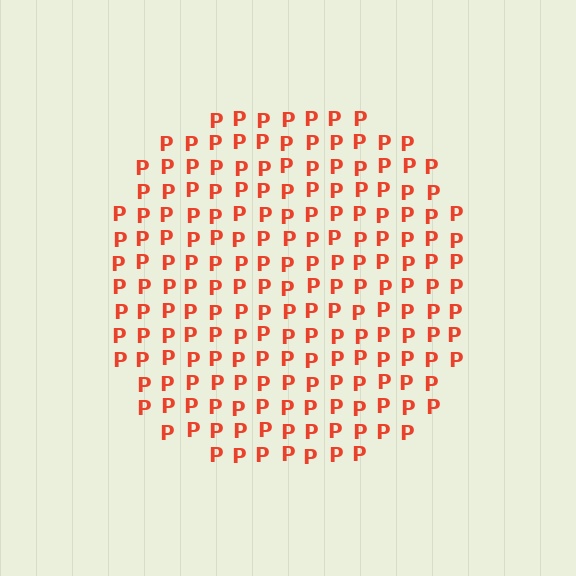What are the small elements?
The small elements are letter P's.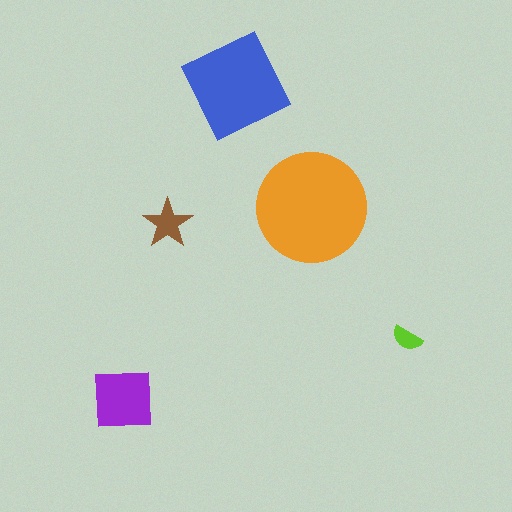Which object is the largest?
The orange circle.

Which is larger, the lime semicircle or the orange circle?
The orange circle.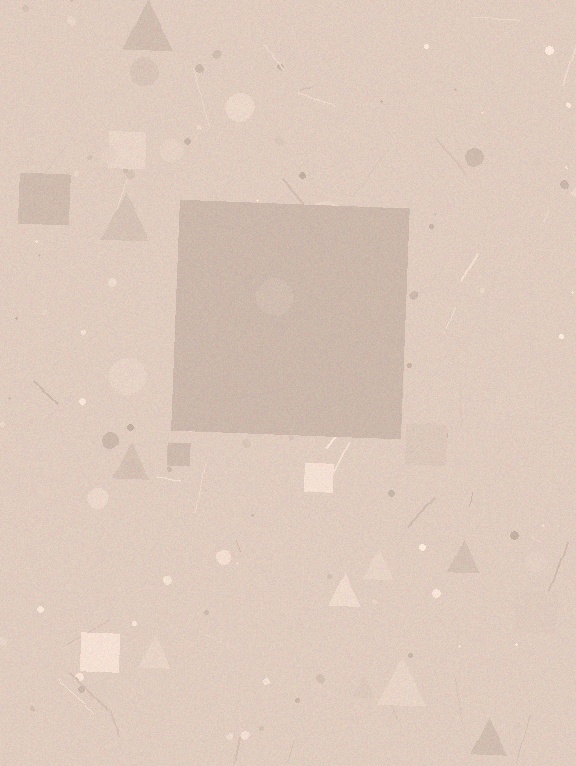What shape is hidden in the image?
A square is hidden in the image.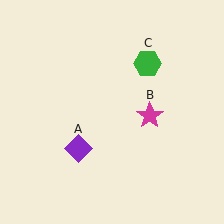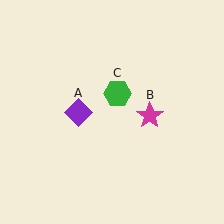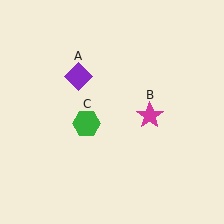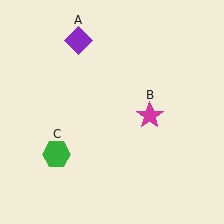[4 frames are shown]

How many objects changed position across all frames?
2 objects changed position: purple diamond (object A), green hexagon (object C).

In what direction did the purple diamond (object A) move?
The purple diamond (object A) moved up.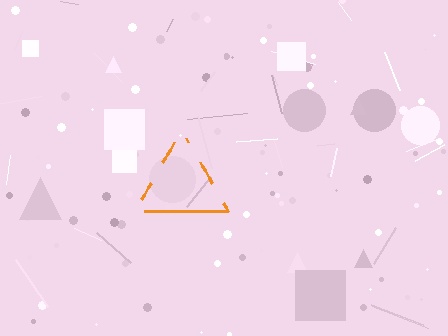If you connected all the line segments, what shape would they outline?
They would outline a triangle.